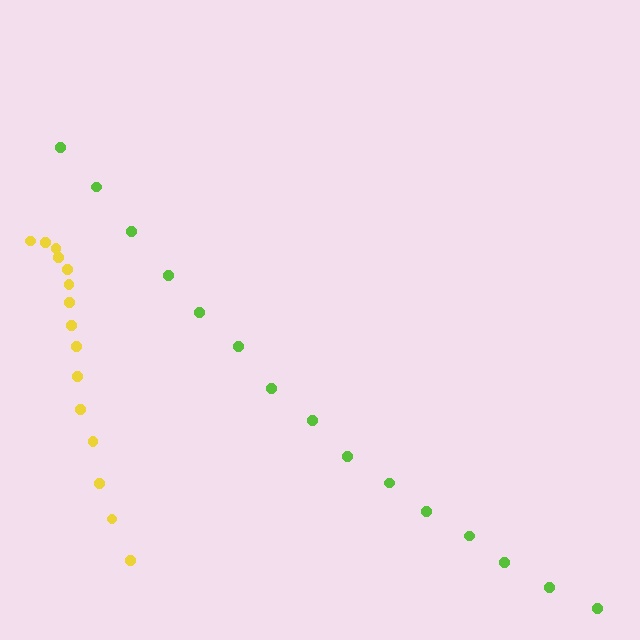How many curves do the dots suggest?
There are 2 distinct paths.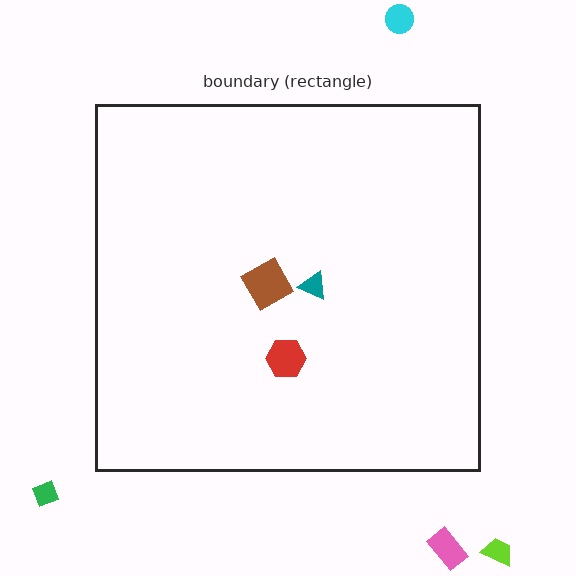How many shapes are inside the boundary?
3 inside, 4 outside.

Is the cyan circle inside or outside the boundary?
Outside.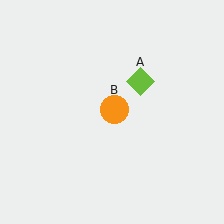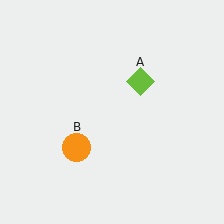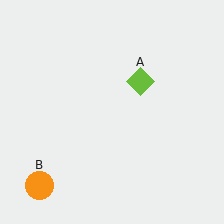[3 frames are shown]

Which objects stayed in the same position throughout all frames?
Lime diamond (object A) remained stationary.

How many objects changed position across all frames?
1 object changed position: orange circle (object B).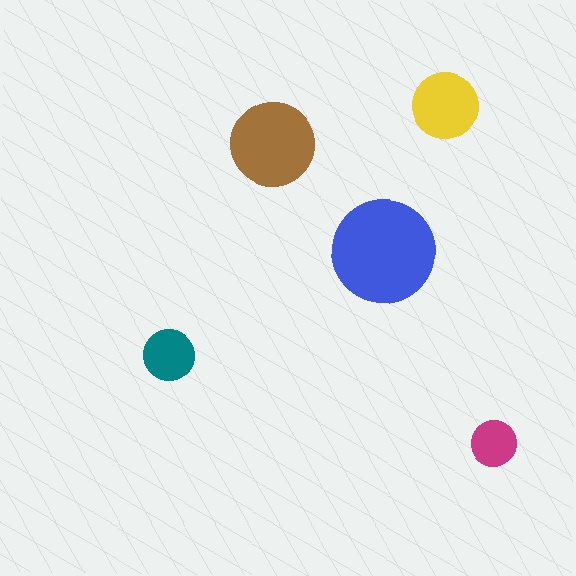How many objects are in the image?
There are 5 objects in the image.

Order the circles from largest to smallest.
the blue one, the brown one, the yellow one, the teal one, the magenta one.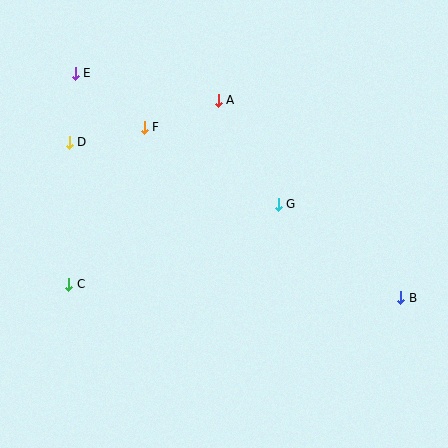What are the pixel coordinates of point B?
Point B is at (401, 298).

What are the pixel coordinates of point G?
Point G is at (278, 204).